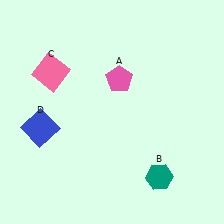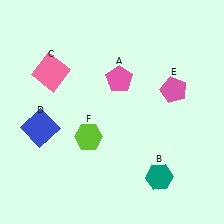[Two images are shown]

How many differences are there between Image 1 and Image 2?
There are 2 differences between the two images.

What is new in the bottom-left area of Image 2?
A lime hexagon (F) was added in the bottom-left area of Image 2.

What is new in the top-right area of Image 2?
A pink pentagon (E) was added in the top-right area of Image 2.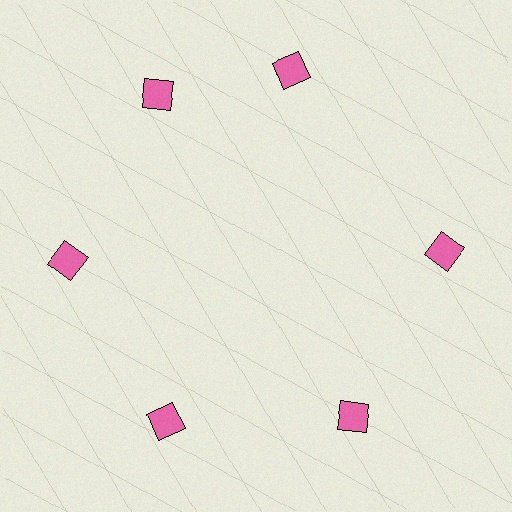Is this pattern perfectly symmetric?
No. The 6 pink squares are arranged in a ring, but one element near the 1 o'clock position is rotated out of alignment along the ring, breaking the 6-fold rotational symmetry.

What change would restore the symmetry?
The symmetry would be restored by rotating it back into even spacing with its neighbors so that all 6 squares sit at equal angles and equal distance from the center.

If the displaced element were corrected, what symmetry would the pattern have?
It would have 6-fold rotational symmetry — the pattern would map onto itself every 60 degrees.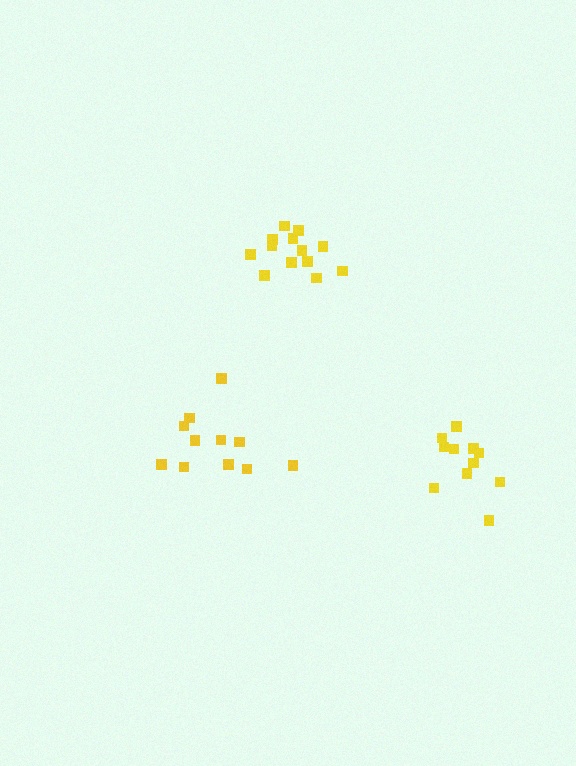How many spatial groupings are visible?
There are 3 spatial groupings.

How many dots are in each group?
Group 1: 11 dots, Group 2: 13 dots, Group 3: 11 dots (35 total).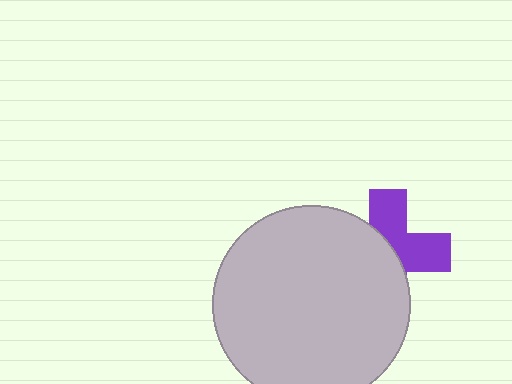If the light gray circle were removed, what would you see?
You would see the complete purple cross.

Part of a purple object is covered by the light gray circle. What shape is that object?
It is a cross.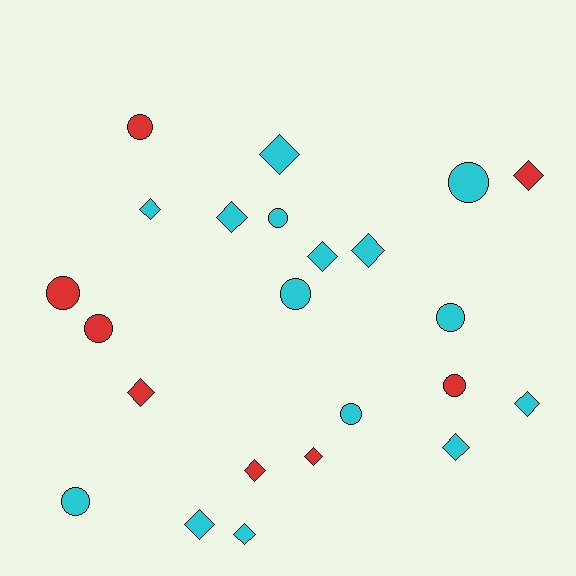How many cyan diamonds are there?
There are 9 cyan diamonds.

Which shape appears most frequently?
Diamond, with 13 objects.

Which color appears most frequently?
Cyan, with 15 objects.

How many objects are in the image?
There are 23 objects.